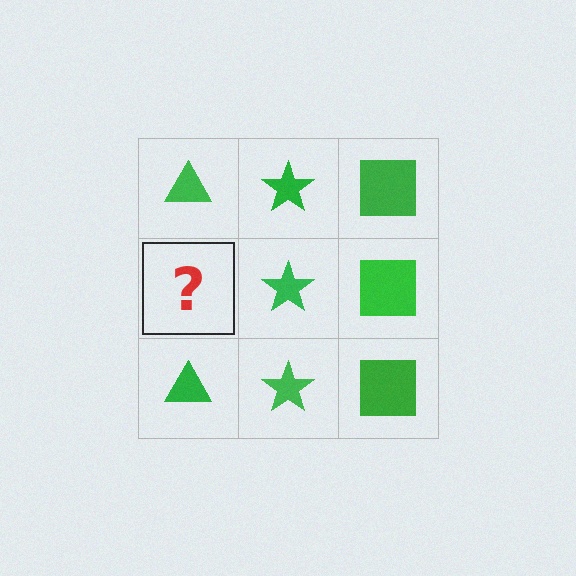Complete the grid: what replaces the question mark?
The question mark should be replaced with a green triangle.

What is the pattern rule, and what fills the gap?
The rule is that each column has a consistent shape. The gap should be filled with a green triangle.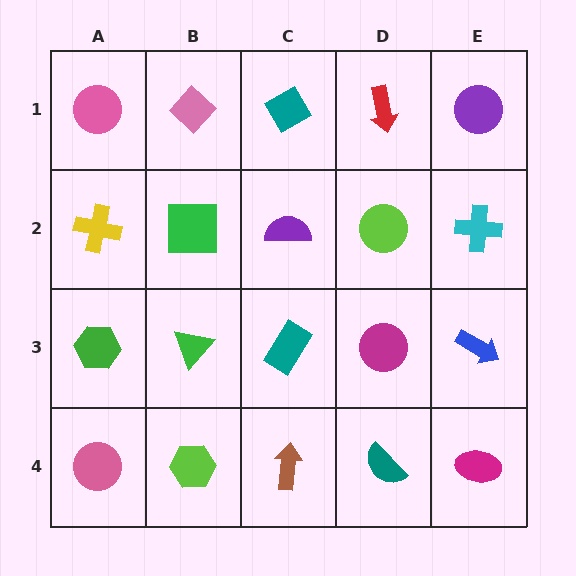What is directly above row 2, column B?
A pink diamond.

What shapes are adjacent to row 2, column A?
A pink circle (row 1, column A), a green hexagon (row 3, column A), a green square (row 2, column B).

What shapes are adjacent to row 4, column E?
A blue arrow (row 3, column E), a teal semicircle (row 4, column D).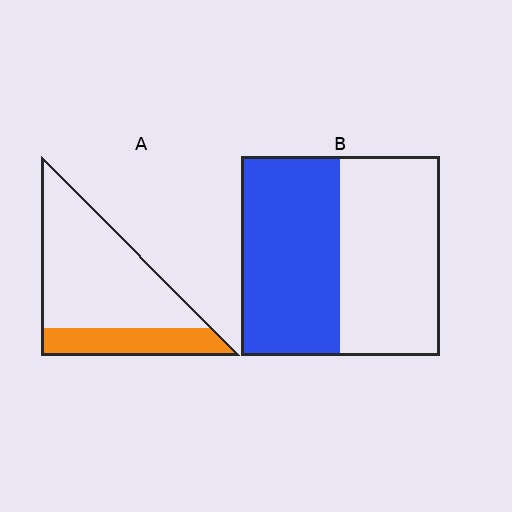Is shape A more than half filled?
No.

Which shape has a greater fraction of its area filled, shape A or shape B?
Shape B.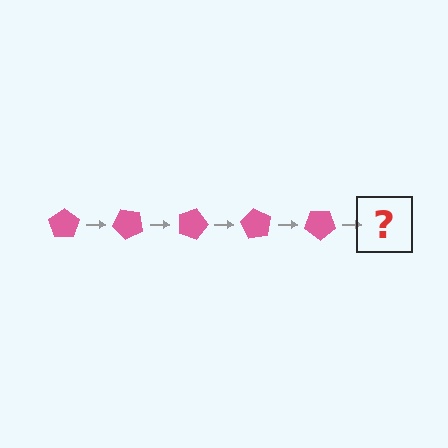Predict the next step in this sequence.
The next step is a pink pentagon rotated 225 degrees.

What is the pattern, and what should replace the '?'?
The pattern is that the pentagon rotates 45 degrees each step. The '?' should be a pink pentagon rotated 225 degrees.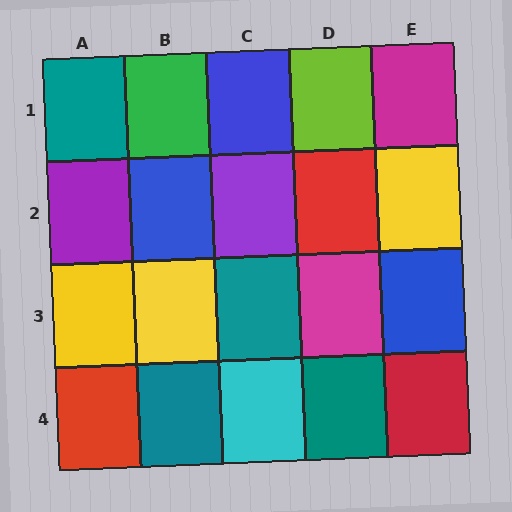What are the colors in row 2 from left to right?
Purple, blue, purple, red, yellow.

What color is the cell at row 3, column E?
Blue.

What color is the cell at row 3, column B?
Yellow.